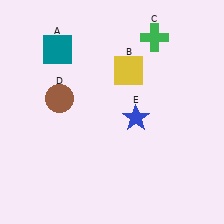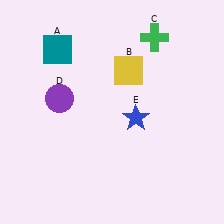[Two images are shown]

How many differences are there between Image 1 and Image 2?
There is 1 difference between the two images.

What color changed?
The circle (D) changed from brown in Image 1 to purple in Image 2.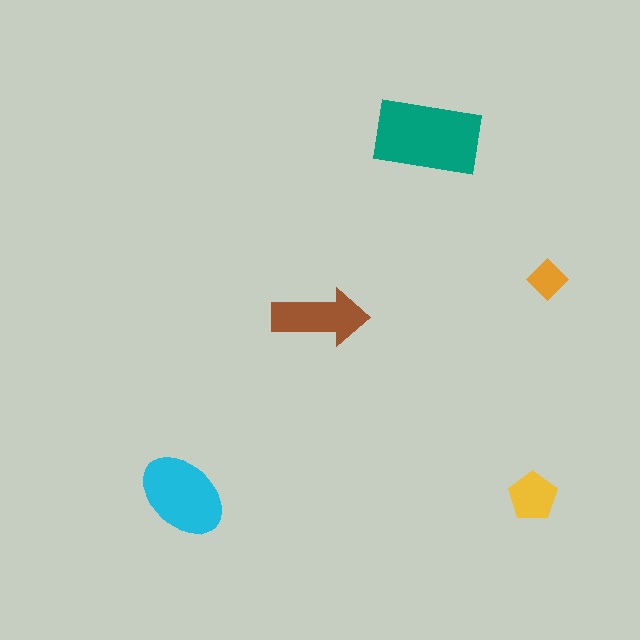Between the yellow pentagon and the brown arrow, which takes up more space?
The brown arrow.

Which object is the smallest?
The orange diamond.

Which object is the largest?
The teal rectangle.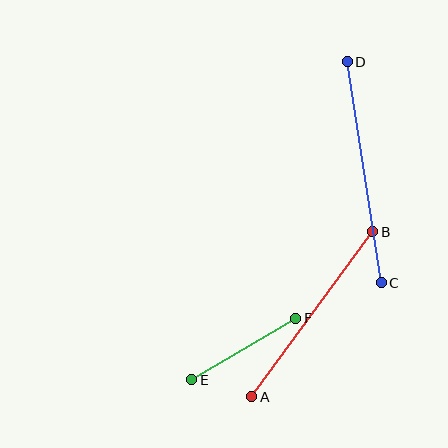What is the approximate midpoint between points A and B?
The midpoint is at approximately (312, 314) pixels.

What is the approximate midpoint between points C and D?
The midpoint is at approximately (364, 172) pixels.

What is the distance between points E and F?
The distance is approximately 121 pixels.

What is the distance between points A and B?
The distance is approximately 205 pixels.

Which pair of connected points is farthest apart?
Points C and D are farthest apart.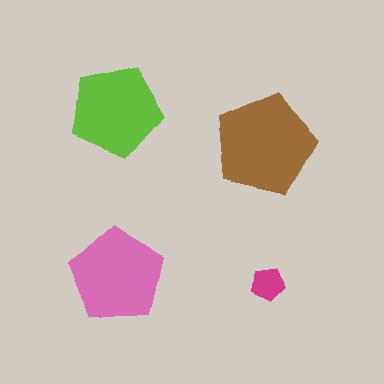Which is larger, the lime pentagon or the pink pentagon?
The pink one.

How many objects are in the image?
There are 4 objects in the image.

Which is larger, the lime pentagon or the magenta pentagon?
The lime one.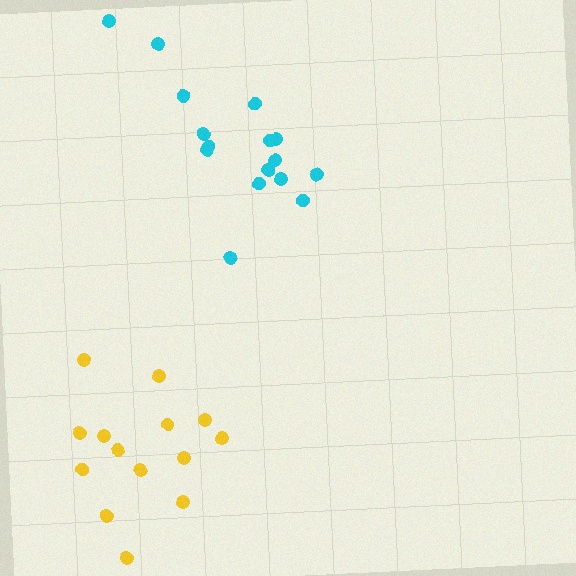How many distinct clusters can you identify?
There are 2 distinct clusters.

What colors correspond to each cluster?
The clusters are colored: yellow, cyan.